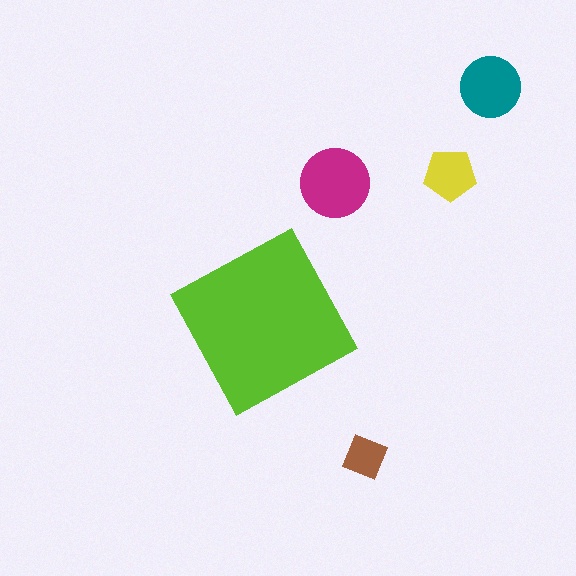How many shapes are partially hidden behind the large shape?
0 shapes are partially hidden.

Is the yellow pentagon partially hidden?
No, the yellow pentagon is fully visible.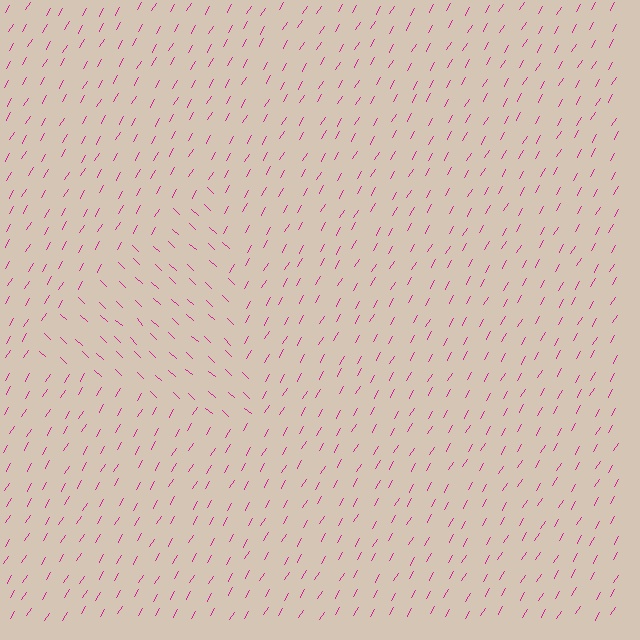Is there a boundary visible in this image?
Yes, there is a texture boundary formed by a change in line orientation.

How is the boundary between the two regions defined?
The boundary is defined purely by a change in line orientation (approximately 77 degrees difference). All lines are the same color and thickness.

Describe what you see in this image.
The image is filled with small magenta line segments. A triangle region in the image has lines oriented differently from the surrounding lines, creating a visible texture boundary.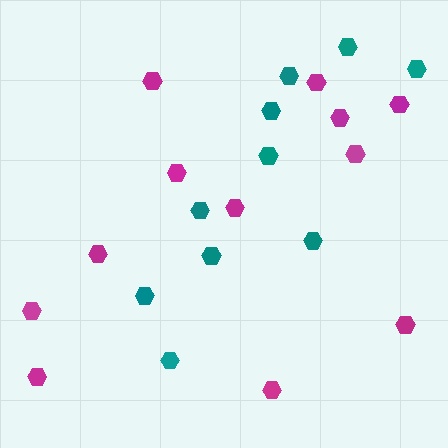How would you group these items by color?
There are 2 groups: one group of teal hexagons (10) and one group of magenta hexagons (12).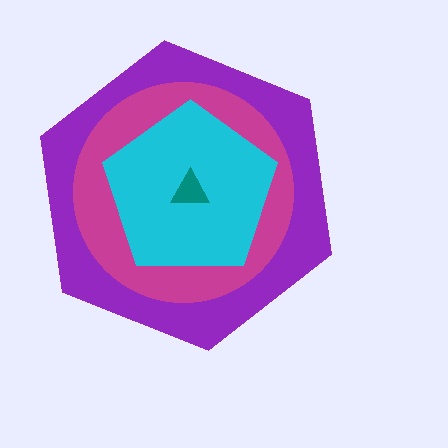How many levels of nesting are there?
4.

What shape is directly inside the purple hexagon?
The magenta circle.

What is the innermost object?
The teal triangle.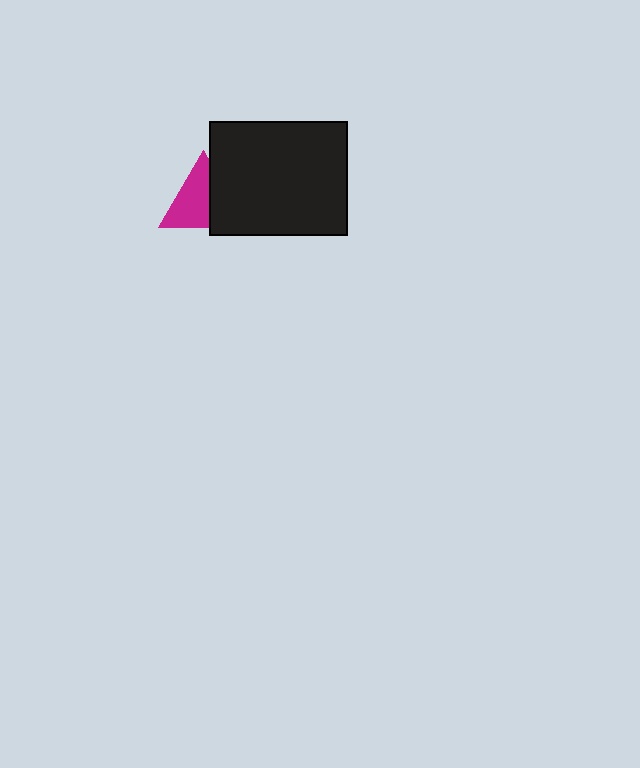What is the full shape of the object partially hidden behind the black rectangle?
The partially hidden object is a magenta triangle.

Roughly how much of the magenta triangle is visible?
About half of it is visible (roughly 63%).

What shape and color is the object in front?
The object in front is a black rectangle.